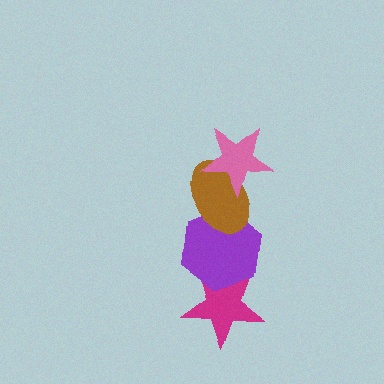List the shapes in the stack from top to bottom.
From top to bottom: the pink star, the brown ellipse, the purple hexagon, the magenta star.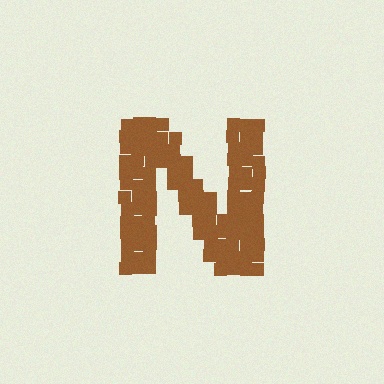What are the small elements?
The small elements are squares.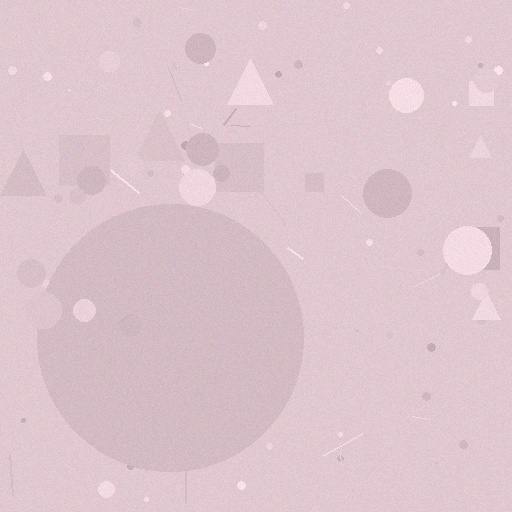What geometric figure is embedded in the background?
A circle is embedded in the background.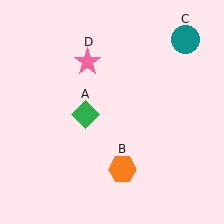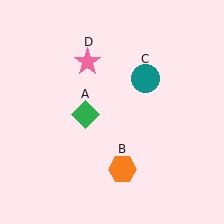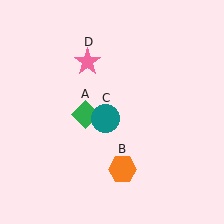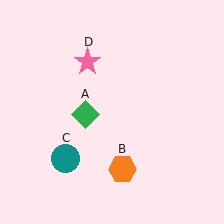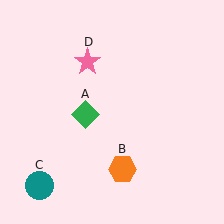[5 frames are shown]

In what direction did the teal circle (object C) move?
The teal circle (object C) moved down and to the left.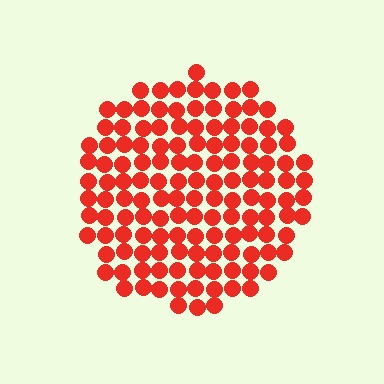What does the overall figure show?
The overall figure shows a circle.